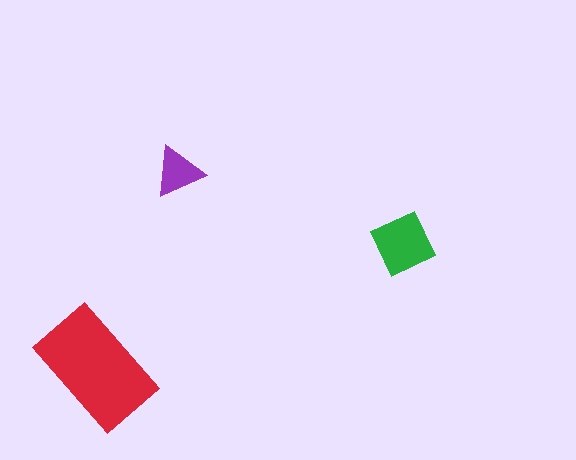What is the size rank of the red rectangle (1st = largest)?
1st.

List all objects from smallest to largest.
The purple triangle, the green diamond, the red rectangle.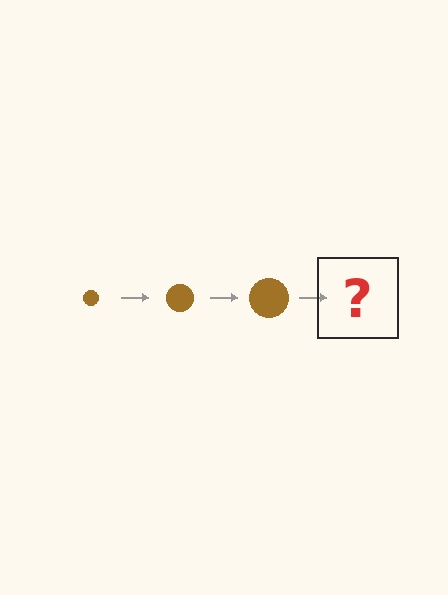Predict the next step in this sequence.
The next step is a brown circle, larger than the previous one.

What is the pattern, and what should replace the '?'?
The pattern is that the circle gets progressively larger each step. The '?' should be a brown circle, larger than the previous one.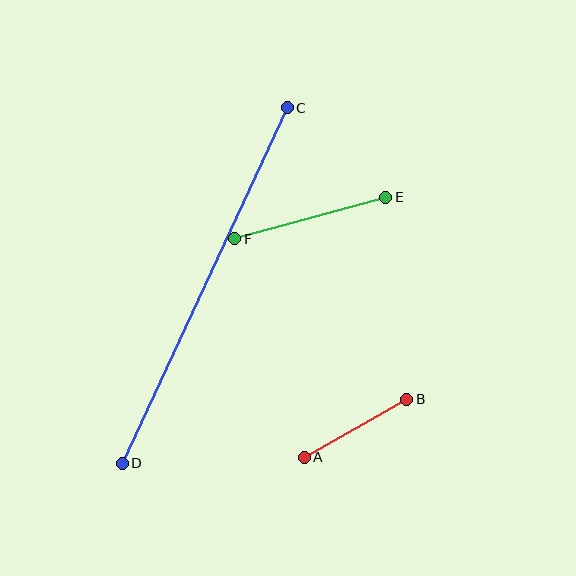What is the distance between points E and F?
The distance is approximately 157 pixels.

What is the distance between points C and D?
The distance is approximately 392 pixels.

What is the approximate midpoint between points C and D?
The midpoint is at approximately (205, 286) pixels.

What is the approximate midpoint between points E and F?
The midpoint is at approximately (310, 218) pixels.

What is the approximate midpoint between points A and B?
The midpoint is at approximately (355, 428) pixels.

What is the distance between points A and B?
The distance is approximately 117 pixels.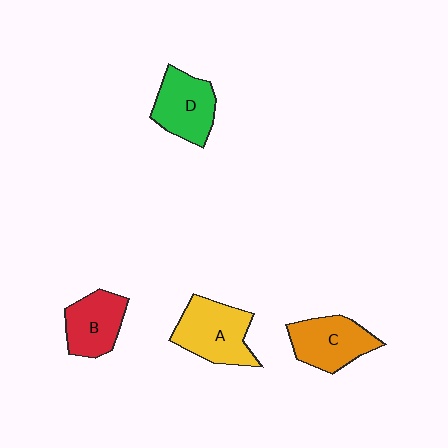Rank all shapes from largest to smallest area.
From largest to smallest: A (yellow), C (orange), D (green), B (red).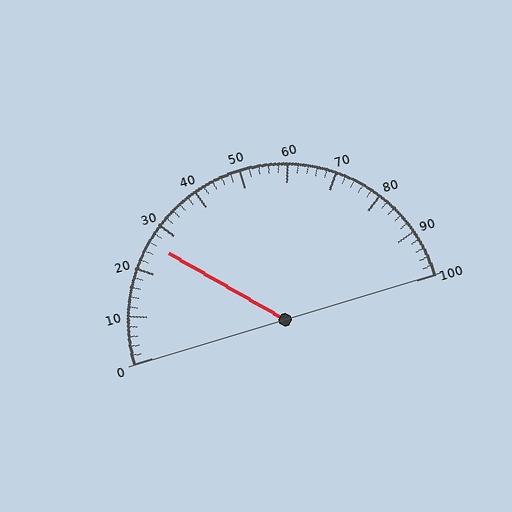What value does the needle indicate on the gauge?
The needle indicates approximately 26.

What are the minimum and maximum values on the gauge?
The gauge ranges from 0 to 100.